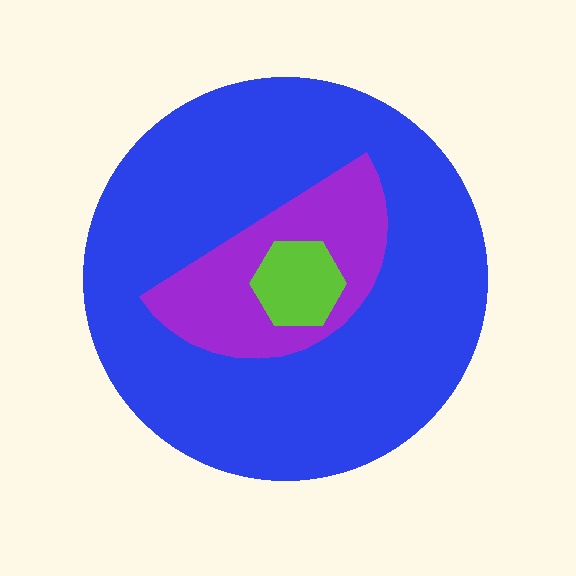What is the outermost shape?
The blue circle.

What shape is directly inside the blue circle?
The purple semicircle.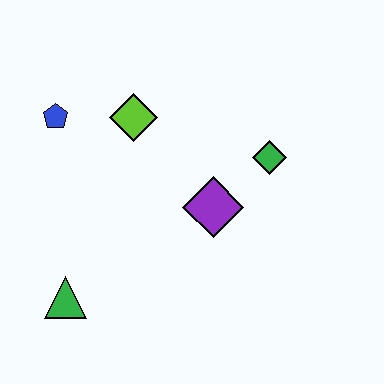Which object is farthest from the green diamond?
The green triangle is farthest from the green diamond.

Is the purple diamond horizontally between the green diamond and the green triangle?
Yes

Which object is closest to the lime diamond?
The blue pentagon is closest to the lime diamond.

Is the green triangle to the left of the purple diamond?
Yes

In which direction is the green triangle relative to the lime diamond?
The green triangle is below the lime diamond.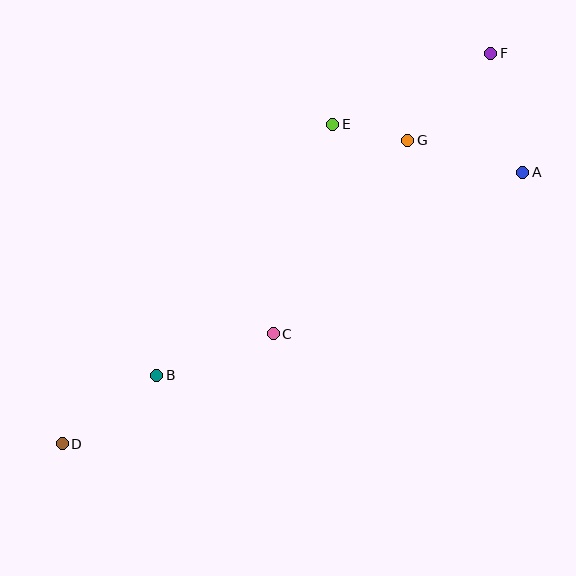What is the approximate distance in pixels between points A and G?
The distance between A and G is approximately 119 pixels.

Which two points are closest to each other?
Points E and G are closest to each other.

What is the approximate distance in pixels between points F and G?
The distance between F and G is approximately 120 pixels.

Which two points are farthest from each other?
Points D and F are farthest from each other.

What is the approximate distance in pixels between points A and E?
The distance between A and E is approximately 196 pixels.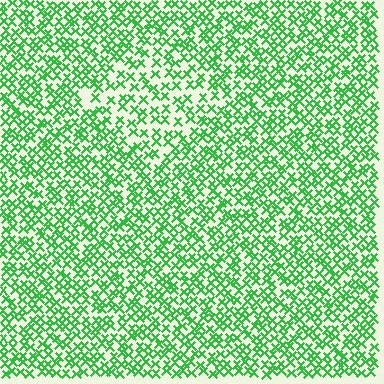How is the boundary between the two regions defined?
The boundary is defined by a change in element density (approximately 1.6x ratio). All elements are the same color, size, and shape.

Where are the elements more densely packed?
The elements are more densely packed outside the diamond boundary.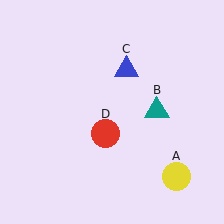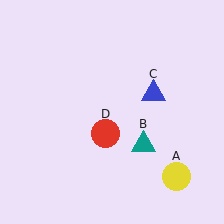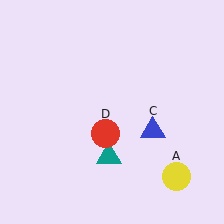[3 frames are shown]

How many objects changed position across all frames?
2 objects changed position: teal triangle (object B), blue triangle (object C).